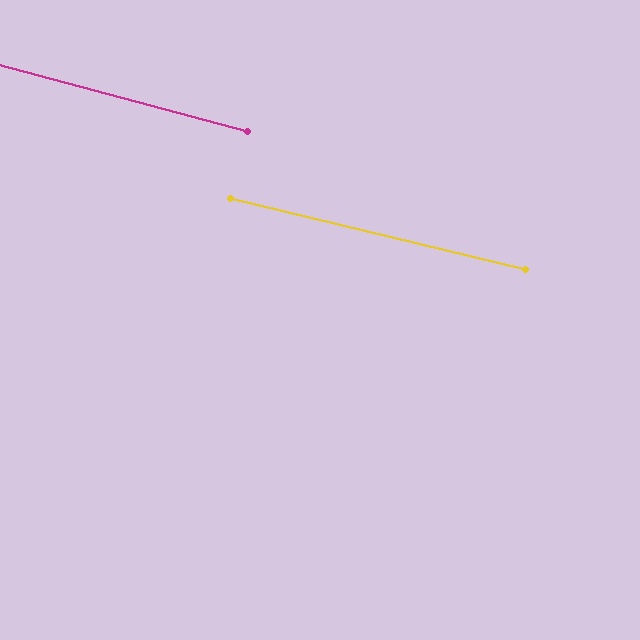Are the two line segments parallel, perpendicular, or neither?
Parallel — their directions differ by only 1.5°.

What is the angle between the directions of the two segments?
Approximately 1 degree.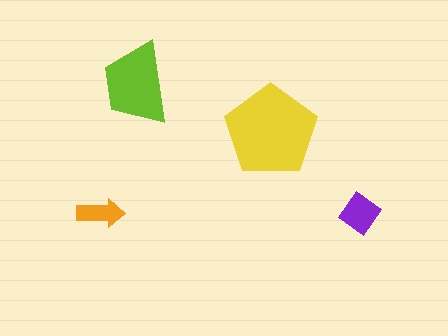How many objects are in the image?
There are 4 objects in the image.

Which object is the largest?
The yellow pentagon.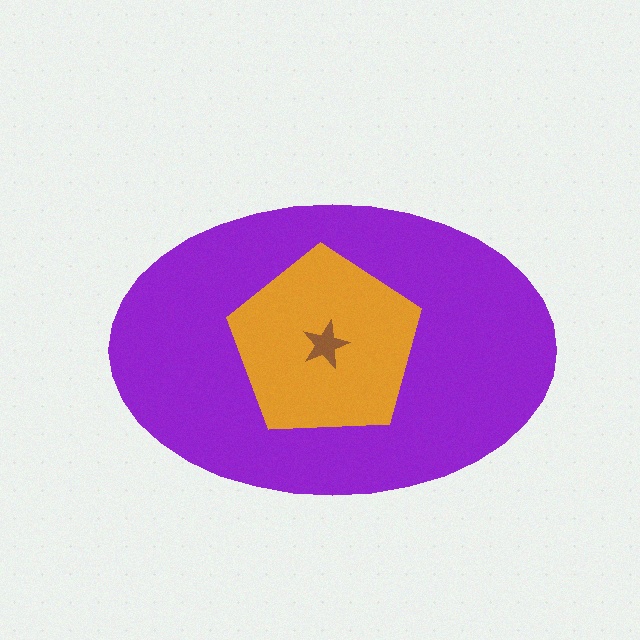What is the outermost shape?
The purple ellipse.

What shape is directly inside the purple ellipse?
The orange pentagon.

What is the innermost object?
The brown star.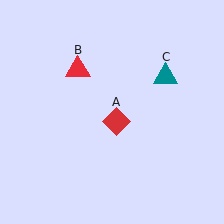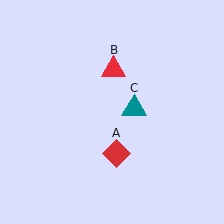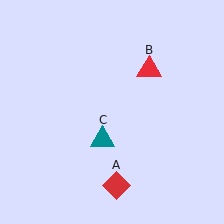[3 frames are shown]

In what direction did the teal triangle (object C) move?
The teal triangle (object C) moved down and to the left.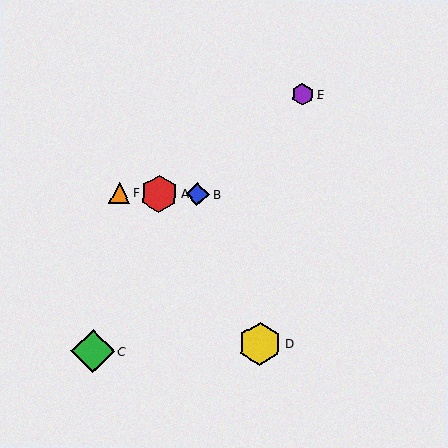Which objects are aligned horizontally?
Objects A, B, F are aligned horizontally.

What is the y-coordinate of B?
Object B is at y≈194.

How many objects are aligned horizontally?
3 objects (A, B, F) are aligned horizontally.